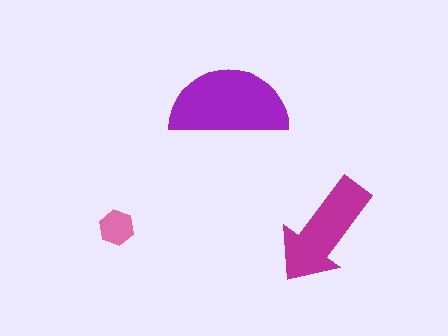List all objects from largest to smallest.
The purple semicircle, the magenta arrow, the pink hexagon.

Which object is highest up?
The purple semicircle is topmost.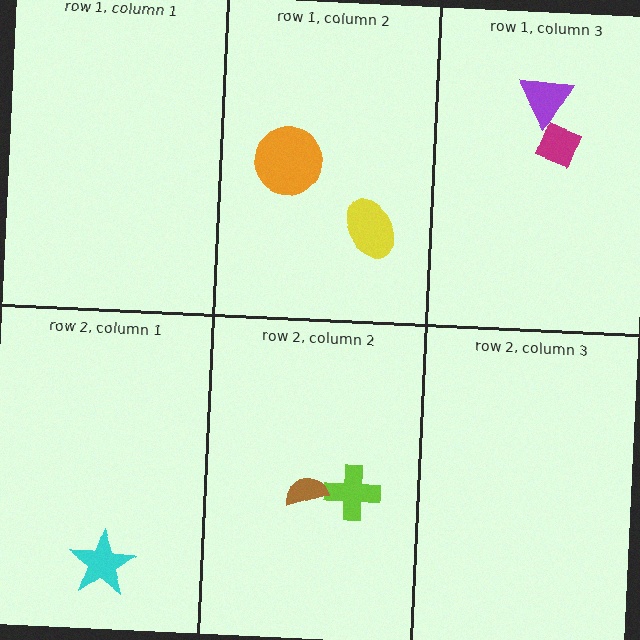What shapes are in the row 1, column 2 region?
The orange circle, the yellow ellipse.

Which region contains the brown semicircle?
The row 2, column 2 region.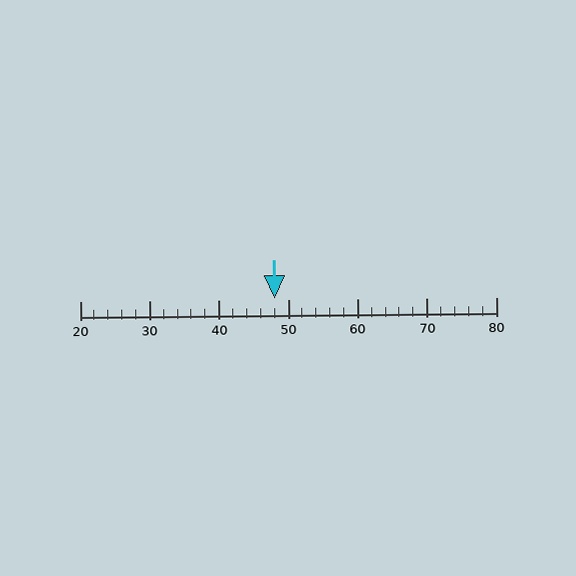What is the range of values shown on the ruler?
The ruler shows values from 20 to 80.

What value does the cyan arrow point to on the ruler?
The cyan arrow points to approximately 48.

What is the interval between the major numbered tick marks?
The major tick marks are spaced 10 units apart.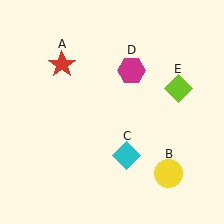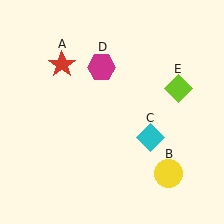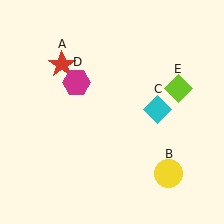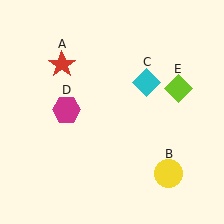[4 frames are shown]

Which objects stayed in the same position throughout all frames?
Red star (object A) and yellow circle (object B) and lime diamond (object E) remained stationary.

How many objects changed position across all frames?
2 objects changed position: cyan diamond (object C), magenta hexagon (object D).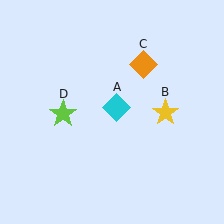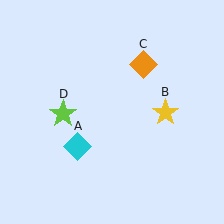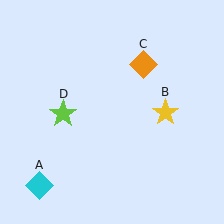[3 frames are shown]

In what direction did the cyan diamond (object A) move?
The cyan diamond (object A) moved down and to the left.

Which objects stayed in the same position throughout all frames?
Yellow star (object B) and orange diamond (object C) and lime star (object D) remained stationary.